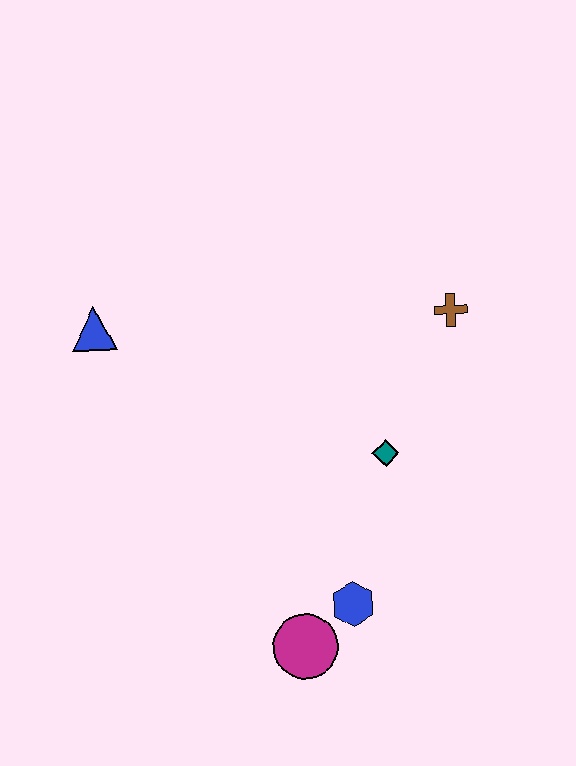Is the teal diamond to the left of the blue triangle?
No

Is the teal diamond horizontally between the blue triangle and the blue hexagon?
No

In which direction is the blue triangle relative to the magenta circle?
The blue triangle is above the magenta circle.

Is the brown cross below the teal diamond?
No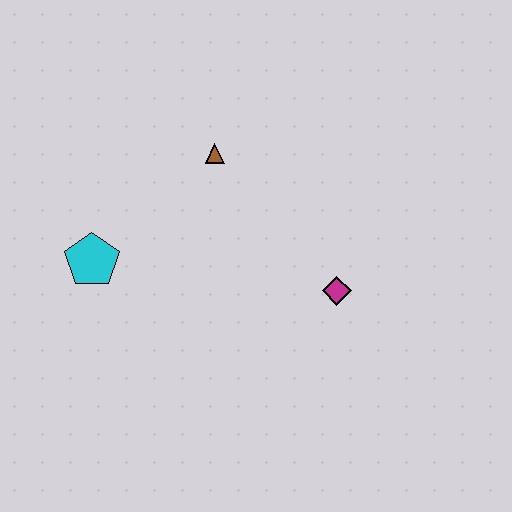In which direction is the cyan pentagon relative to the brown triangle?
The cyan pentagon is to the left of the brown triangle.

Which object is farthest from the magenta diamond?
The cyan pentagon is farthest from the magenta diamond.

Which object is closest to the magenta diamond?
The brown triangle is closest to the magenta diamond.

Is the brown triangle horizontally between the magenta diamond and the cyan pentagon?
Yes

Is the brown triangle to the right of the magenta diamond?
No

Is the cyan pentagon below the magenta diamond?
No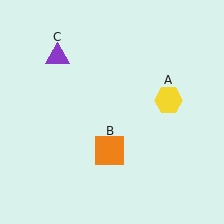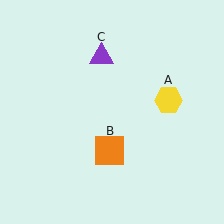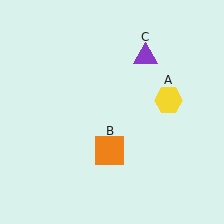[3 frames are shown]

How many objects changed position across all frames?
1 object changed position: purple triangle (object C).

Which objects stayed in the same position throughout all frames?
Yellow hexagon (object A) and orange square (object B) remained stationary.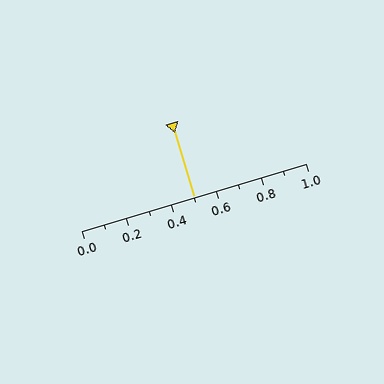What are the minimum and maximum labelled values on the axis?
The axis runs from 0.0 to 1.0.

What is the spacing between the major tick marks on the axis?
The major ticks are spaced 0.2 apart.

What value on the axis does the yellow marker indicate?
The marker indicates approximately 0.5.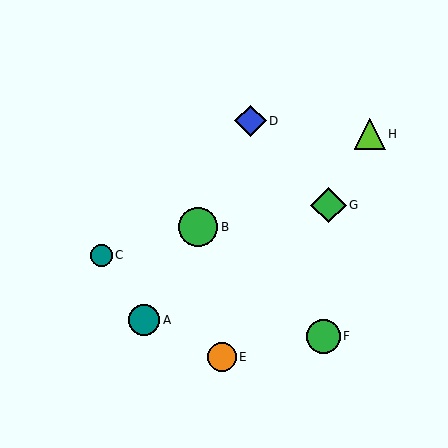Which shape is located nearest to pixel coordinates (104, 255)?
The teal circle (labeled C) at (101, 255) is nearest to that location.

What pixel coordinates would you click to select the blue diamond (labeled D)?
Click at (250, 121) to select the blue diamond D.